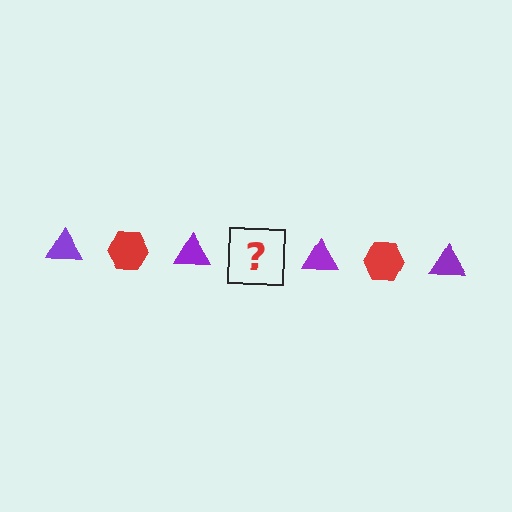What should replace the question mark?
The question mark should be replaced with a red hexagon.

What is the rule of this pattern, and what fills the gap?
The rule is that the pattern alternates between purple triangle and red hexagon. The gap should be filled with a red hexagon.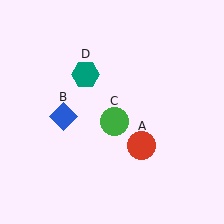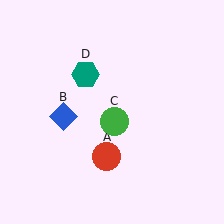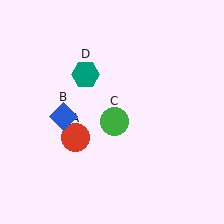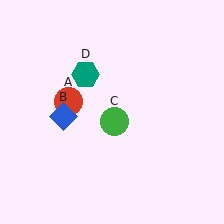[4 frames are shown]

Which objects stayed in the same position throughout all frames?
Blue diamond (object B) and green circle (object C) and teal hexagon (object D) remained stationary.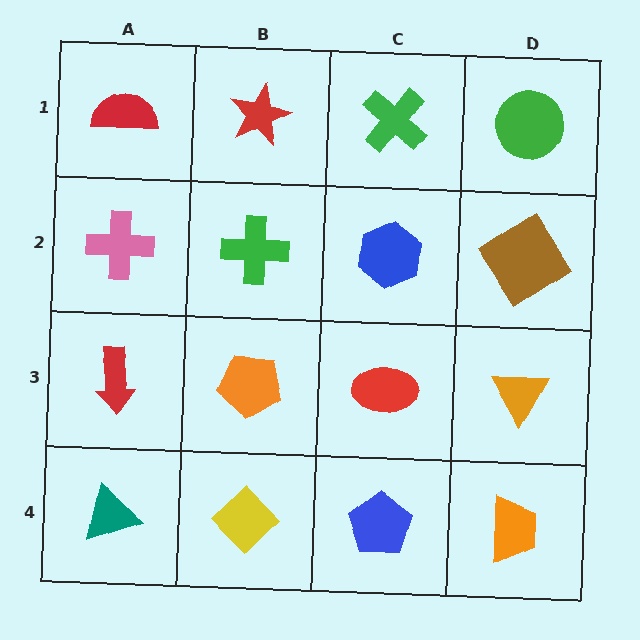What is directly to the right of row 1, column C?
A green circle.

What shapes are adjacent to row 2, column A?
A red semicircle (row 1, column A), a red arrow (row 3, column A), a green cross (row 2, column B).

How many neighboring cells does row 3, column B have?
4.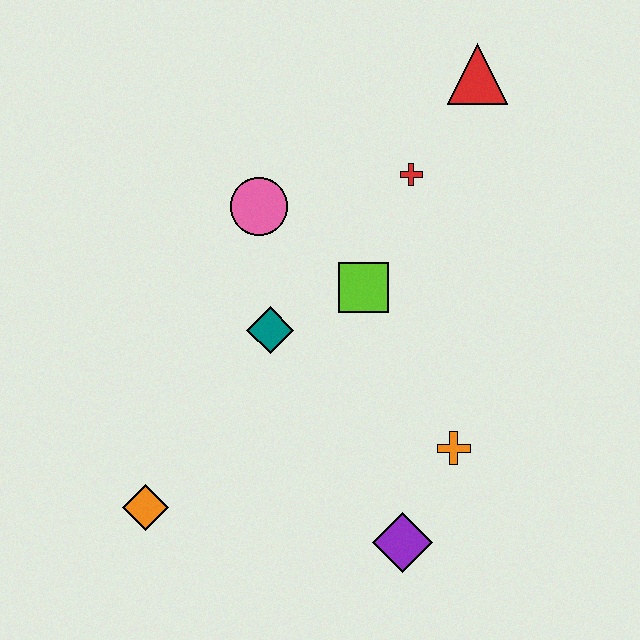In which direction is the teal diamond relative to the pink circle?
The teal diamond is below the pink circle.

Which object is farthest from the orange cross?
The red triangle is farthest from the orange cross.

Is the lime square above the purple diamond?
Yes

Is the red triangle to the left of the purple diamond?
No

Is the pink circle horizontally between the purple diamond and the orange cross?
No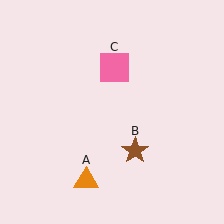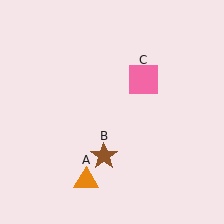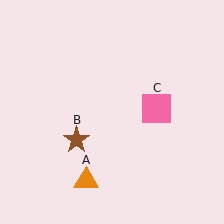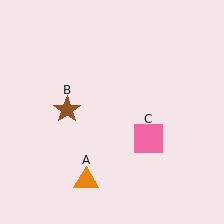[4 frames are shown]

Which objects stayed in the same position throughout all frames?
Orange triangle (object A) remained stationary.